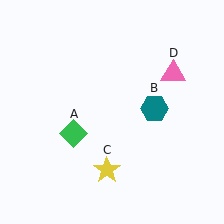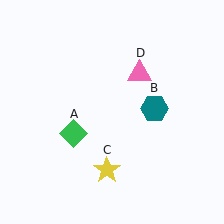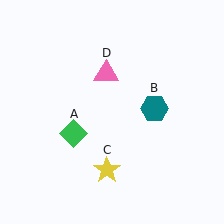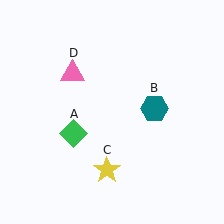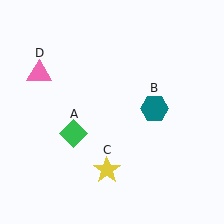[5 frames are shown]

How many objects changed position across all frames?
1 object changed position: pink triangle (object D).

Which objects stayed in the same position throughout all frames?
Green diamond (object A) and teal hexagon (object B) and yellow star (object C) remained stationary.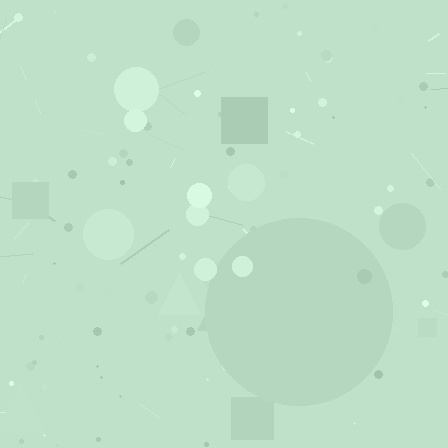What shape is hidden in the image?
A circle is hidden in the image.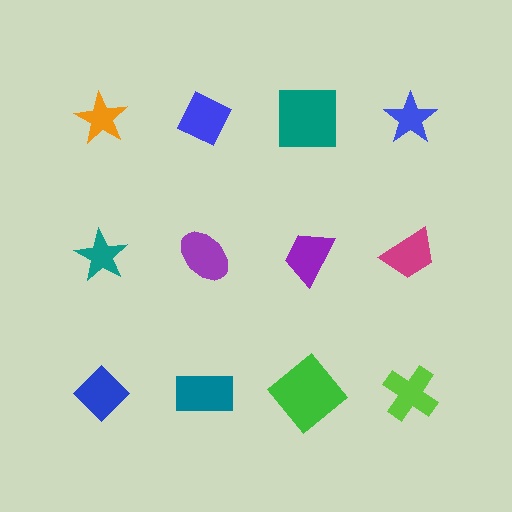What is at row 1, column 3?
A teal square.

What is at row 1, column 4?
A blue star.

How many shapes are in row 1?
4 shapes.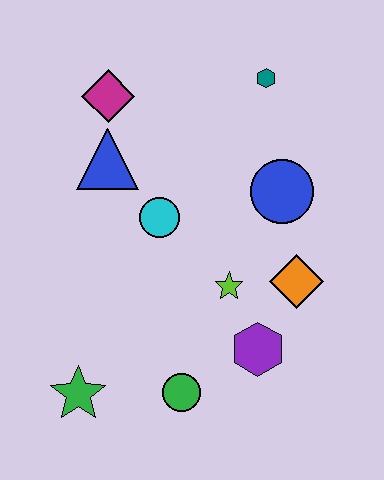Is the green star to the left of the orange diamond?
Yes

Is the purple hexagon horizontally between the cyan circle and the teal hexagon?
Yes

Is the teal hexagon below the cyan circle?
No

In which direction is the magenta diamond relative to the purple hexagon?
The magenta diamond is above the purple hexagon.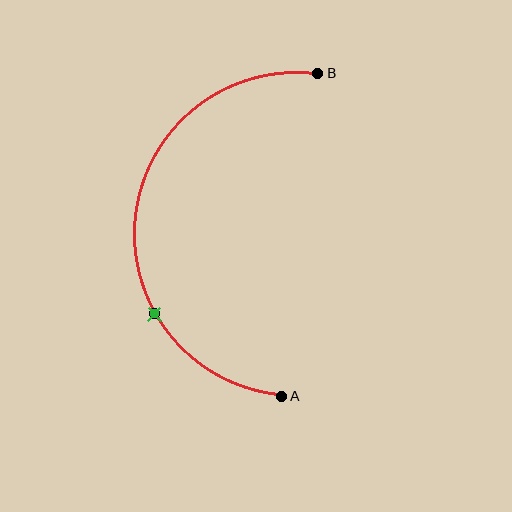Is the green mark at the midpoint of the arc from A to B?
No. The green mark lies on the arc but is closer to endpoint A. The arc midpoint would be at the point on the curve equidistant along the arc from both A and B.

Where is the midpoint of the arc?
The arc midpoint is the point on the curve farthest from the straight line joining A and B. It sits to the left of that line.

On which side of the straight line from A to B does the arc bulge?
The arc bulges to the left of the straight line connecting A and B.